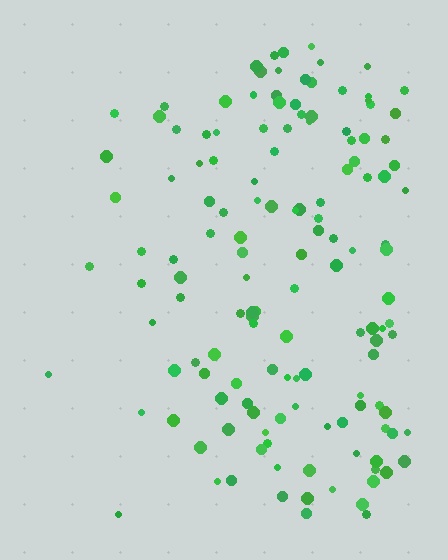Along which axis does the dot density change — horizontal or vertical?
Horizontal.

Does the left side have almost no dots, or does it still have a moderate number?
Still a moderate number, just noticeably fewer than the right.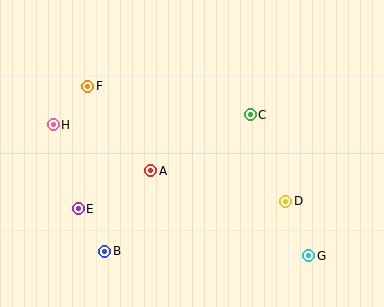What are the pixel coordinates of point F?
Point F is at (88, 86).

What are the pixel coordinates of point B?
Point B is at (105, 252).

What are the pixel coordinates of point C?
Point C is at (250, 115).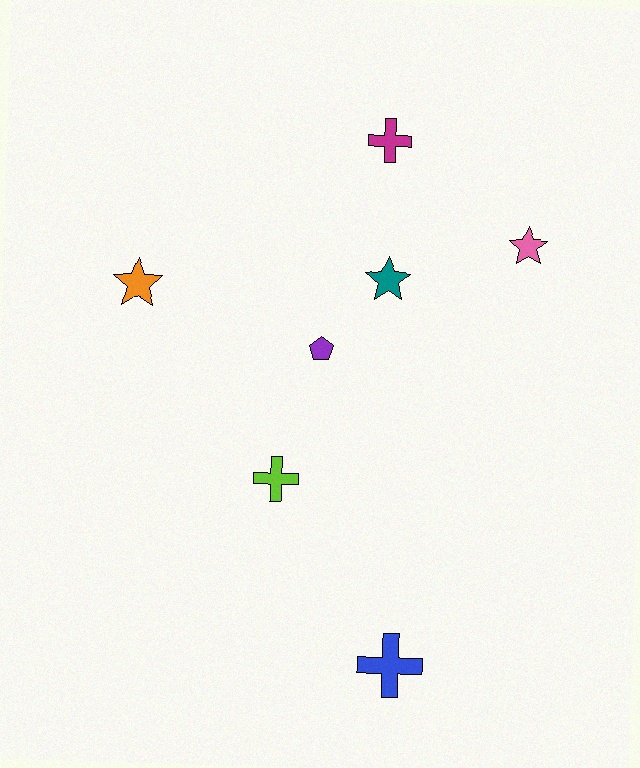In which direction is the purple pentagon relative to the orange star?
The purple pentagon is to the right of the orange star.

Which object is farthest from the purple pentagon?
The blue cross is farthest from the purple pentagon.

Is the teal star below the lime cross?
No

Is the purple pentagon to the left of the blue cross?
Yes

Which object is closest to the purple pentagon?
The teal star is closest to the purple pentagon.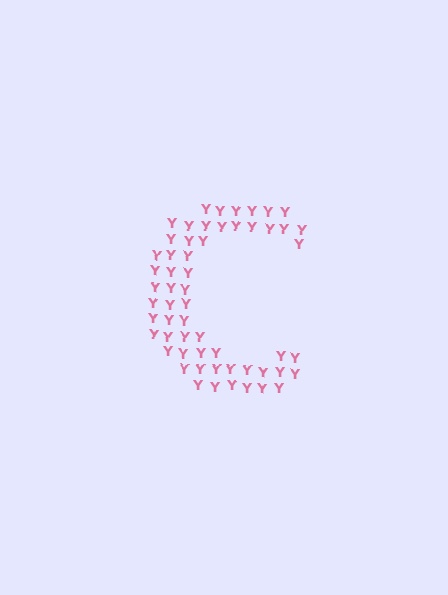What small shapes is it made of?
It is made of small letter Y's.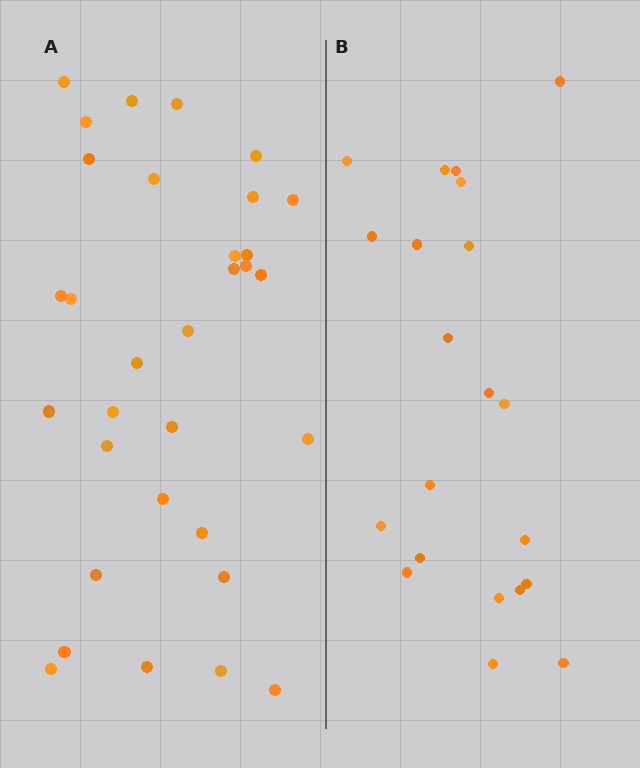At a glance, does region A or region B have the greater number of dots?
Region A (the left region) has more dots.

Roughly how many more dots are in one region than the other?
Region A has roughly 12 or so more dots than region B.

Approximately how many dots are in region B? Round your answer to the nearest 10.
About 20 dots. (The exact count is 21, which rounds to 20.)